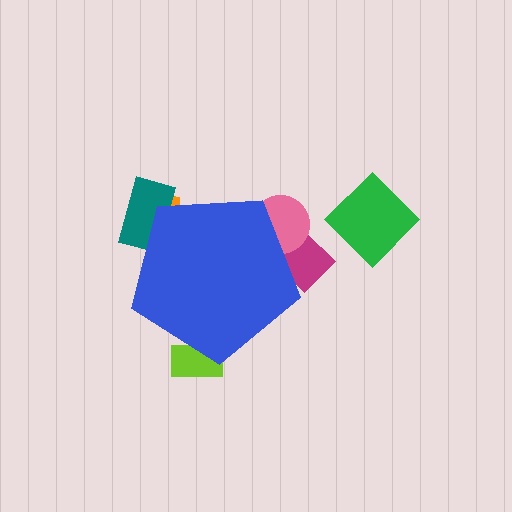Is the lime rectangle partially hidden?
Yes, the lime rectangle is partially hidden behind the blue pentagon.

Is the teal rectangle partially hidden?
Yes, the teal rectangle is partially hidden behind the blue pentagon.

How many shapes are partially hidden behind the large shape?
5 shapes are partially hidden.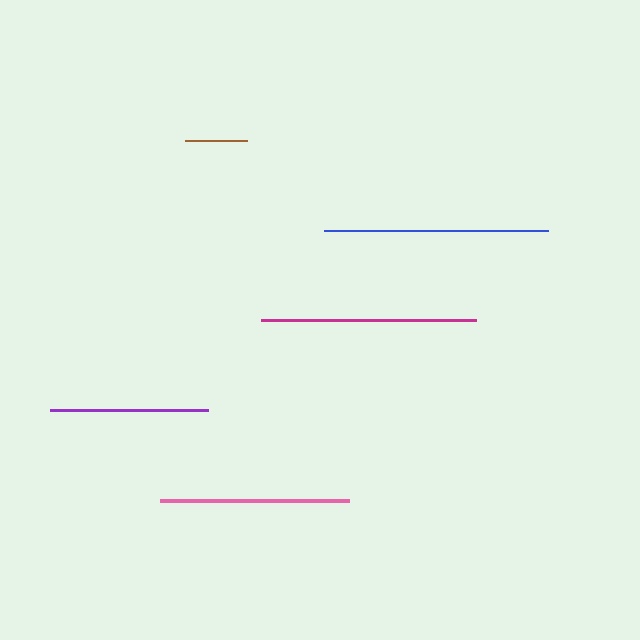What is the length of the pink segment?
The pink segment is approximately 189 pixels long.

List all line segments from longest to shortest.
From longest to shortest: blue, magenta, pink, purple, brown.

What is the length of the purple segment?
The purple segment is approximately 158 pixels long.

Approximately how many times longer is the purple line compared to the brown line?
The purple line is approximately 2.6 times the length of the brown line.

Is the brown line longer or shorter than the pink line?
The pink line is longer than the brown line.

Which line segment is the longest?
The blue line is the longest at approximately 225 pixels.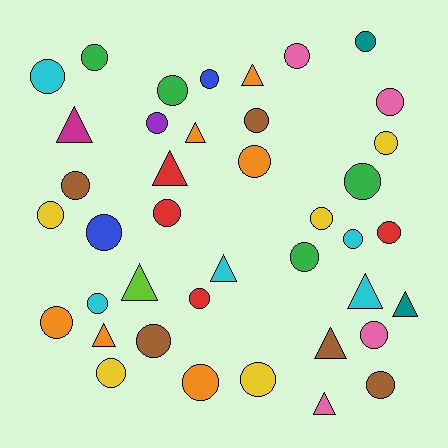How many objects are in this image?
There are 40 objects.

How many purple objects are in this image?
There is 1 purple object.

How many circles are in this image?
There are 29 circles.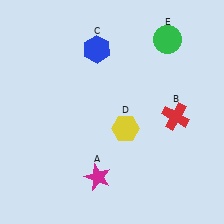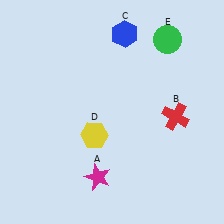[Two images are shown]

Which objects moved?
The objects that moved are: the blue hexagon (C), the yellow hexagon (D).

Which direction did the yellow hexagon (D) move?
The yellow hexagon (D) moved left.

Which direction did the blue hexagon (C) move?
The blue hexagon (C) moved right.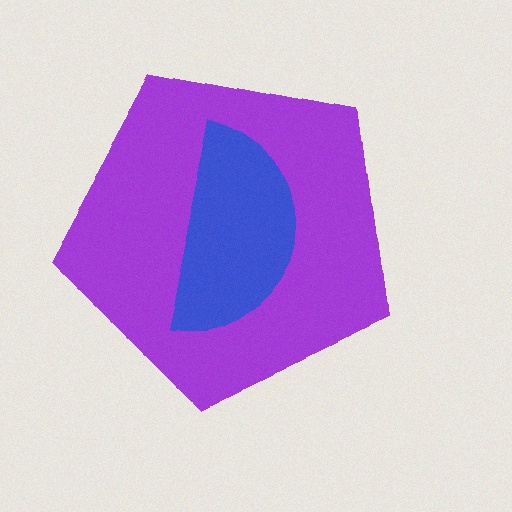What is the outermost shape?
The purple pentagon.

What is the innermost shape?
The blue semicircle.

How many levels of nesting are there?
2.